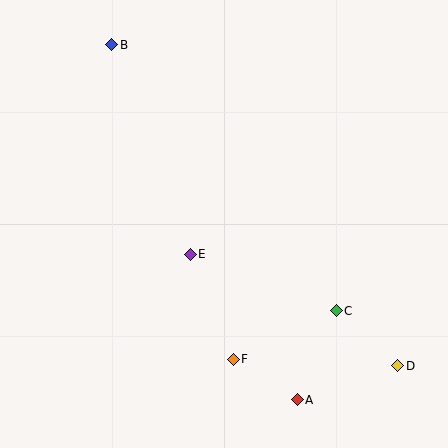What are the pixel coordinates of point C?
Point C is at (336, 311).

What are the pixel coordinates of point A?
Point A is at (297, 400).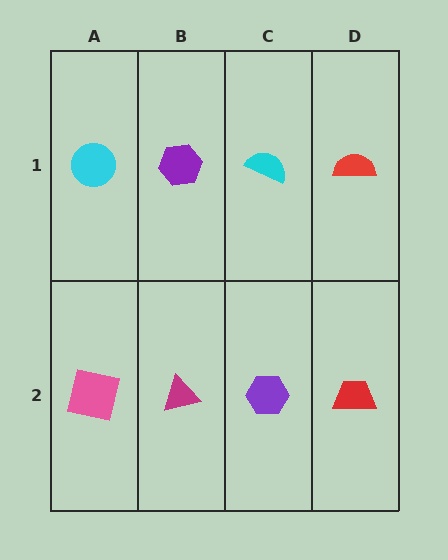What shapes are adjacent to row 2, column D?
A red semicircle (row 1, column D), a purple hexagon (row 2, column C).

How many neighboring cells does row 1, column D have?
2.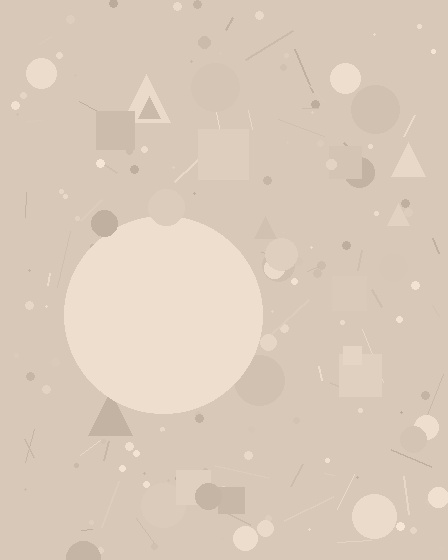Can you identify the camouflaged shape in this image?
The camouflaged shape is a circle.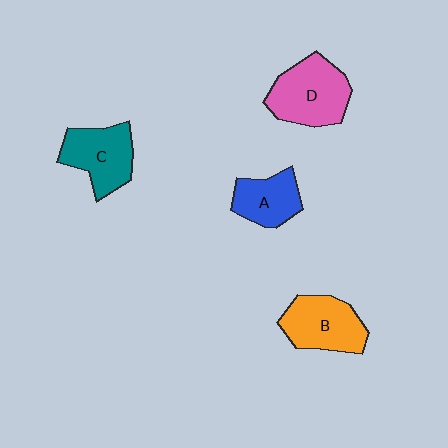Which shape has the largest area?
Shape D (pink).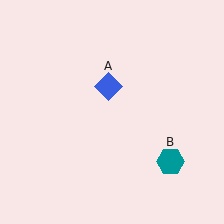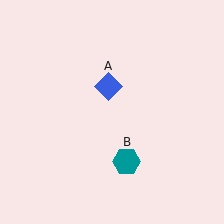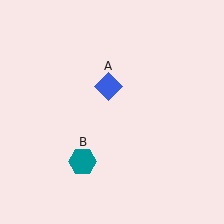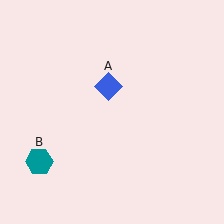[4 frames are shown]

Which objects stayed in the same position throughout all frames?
Blue diamond (object A) remained stationary.